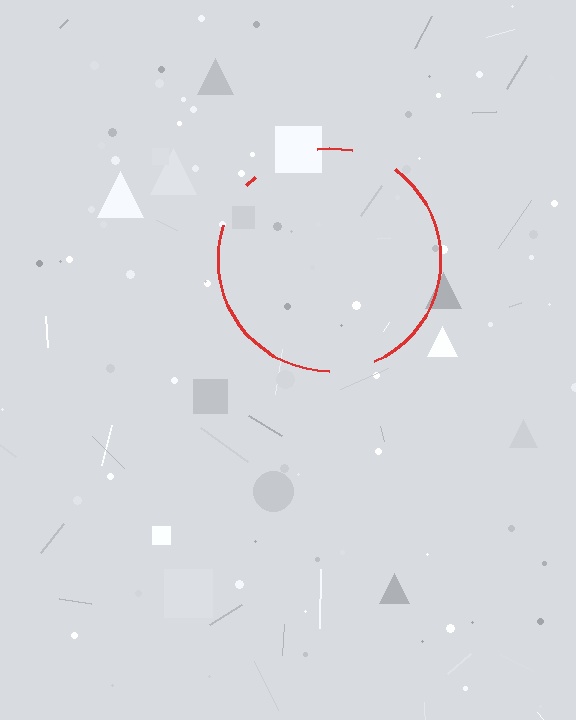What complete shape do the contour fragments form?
The contour fragments form a circle.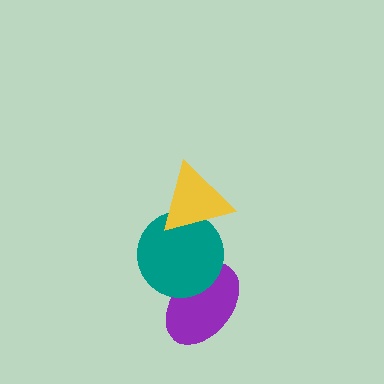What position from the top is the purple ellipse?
The purple ellipse is 3rd from the top.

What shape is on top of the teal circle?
The yellow triangle is on top of the teal circle.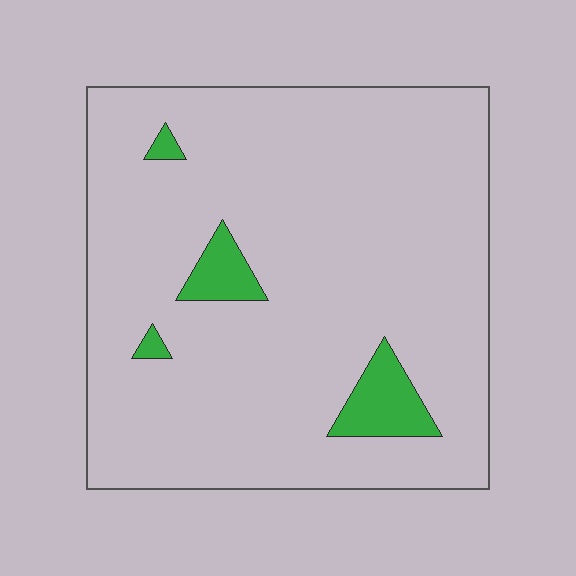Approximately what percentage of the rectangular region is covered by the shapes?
Approximately 5%.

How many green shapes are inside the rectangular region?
4.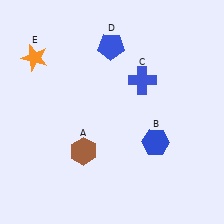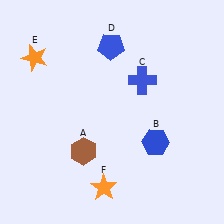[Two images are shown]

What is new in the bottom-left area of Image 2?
An orange star (F) was added in the bottom-left area of Image 2.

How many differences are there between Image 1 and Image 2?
There is 1 difference between the two images.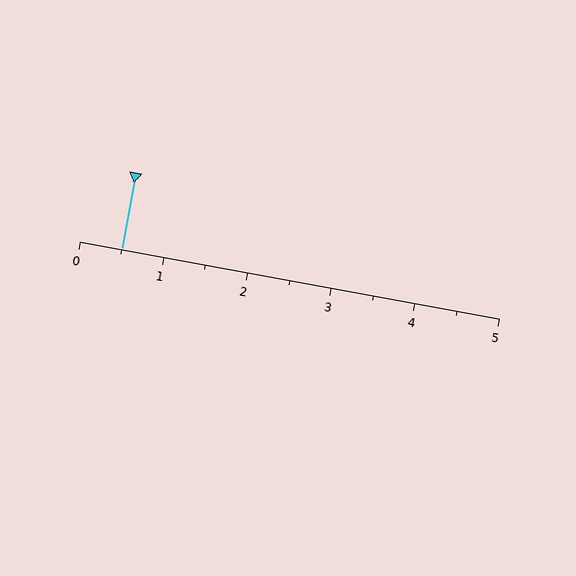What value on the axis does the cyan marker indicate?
The marker indicates approximately 0.5.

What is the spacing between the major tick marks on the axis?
The major ticks are spaced 1 apart.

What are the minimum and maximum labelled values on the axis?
The axis runs from 0 to 5.